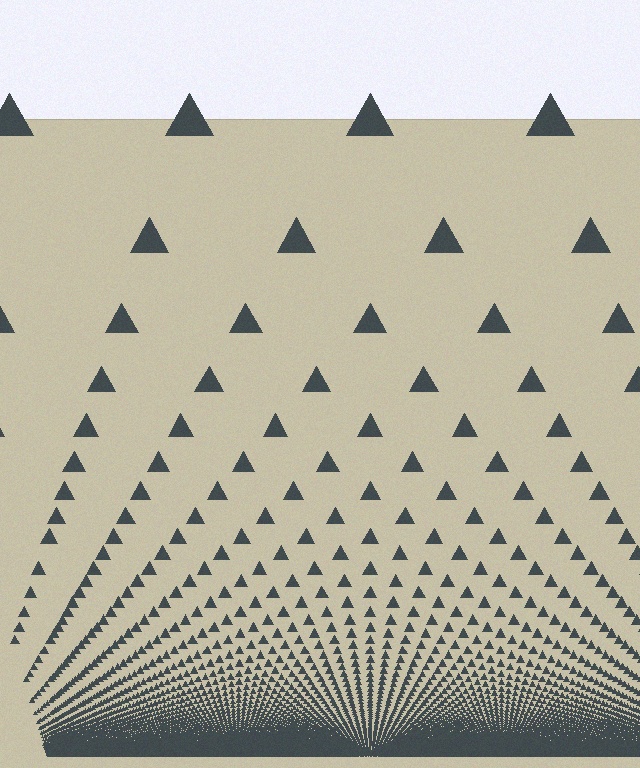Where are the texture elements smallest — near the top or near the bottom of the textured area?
Near the bottom.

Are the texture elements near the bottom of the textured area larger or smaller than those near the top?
Smaller. The gradient is inverted — elements near the bottom are smaller and denser.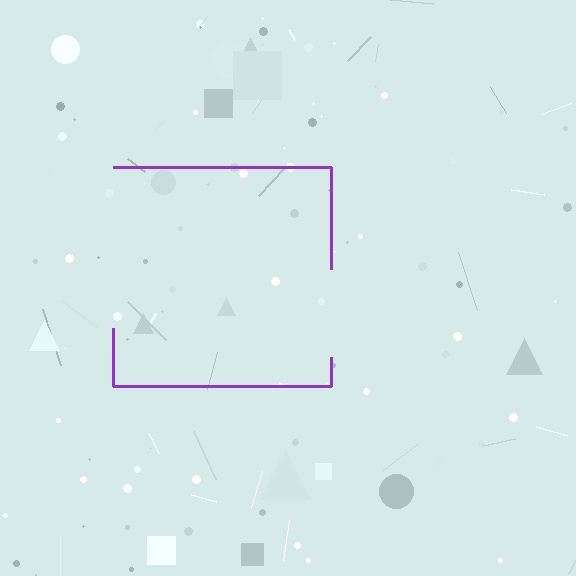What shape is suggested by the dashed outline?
The dashed outline suggests a square.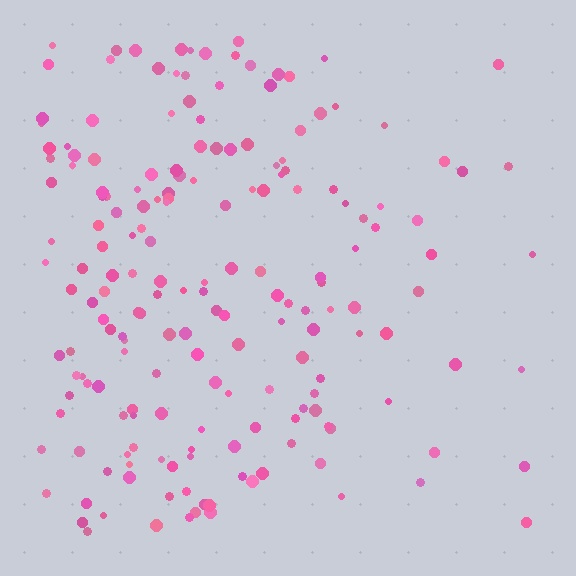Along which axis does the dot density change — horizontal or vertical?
Horizontal.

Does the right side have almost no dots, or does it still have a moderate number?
Still a moderate number, just noticeably fewer than the left.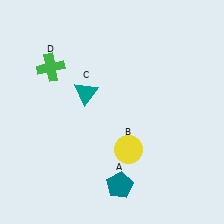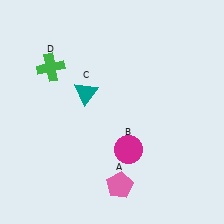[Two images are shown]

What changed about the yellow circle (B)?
In Image 1, B is yellow. In Image 2, it changed to magenta.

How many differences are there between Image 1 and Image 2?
There are 2 differences between the two images.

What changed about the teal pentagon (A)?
In Image 1, A is teal. In Image 2, it changed to pink.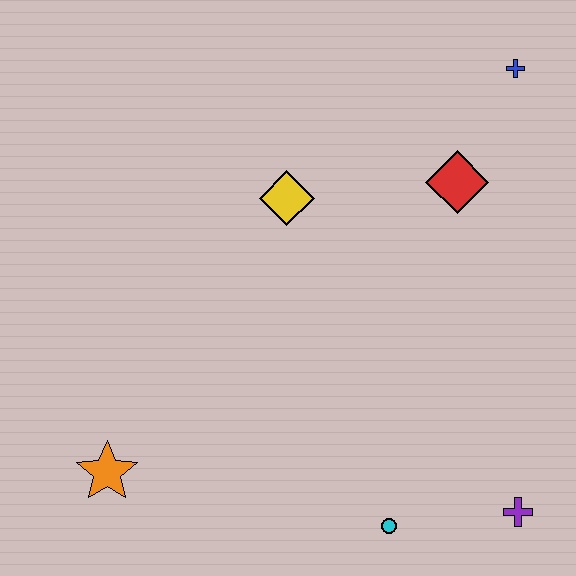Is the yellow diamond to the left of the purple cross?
Yes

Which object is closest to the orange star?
The cyan circle is closest to the orange star.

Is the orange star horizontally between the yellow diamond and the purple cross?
No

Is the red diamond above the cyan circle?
Yes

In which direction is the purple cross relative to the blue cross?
The purple cross is below the blue cross.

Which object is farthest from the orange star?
The blue cross is farthest from the orange star.